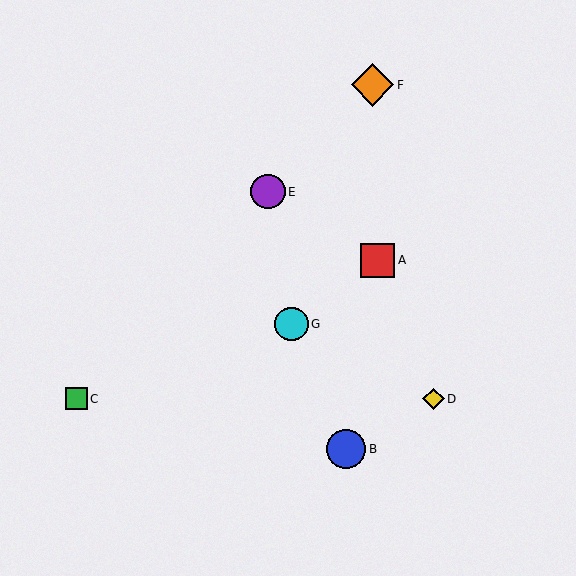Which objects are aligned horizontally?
Objects C, D are aligned horizontally.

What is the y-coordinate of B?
Object B is at y≈449.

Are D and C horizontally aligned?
Yes, both are at y≈399.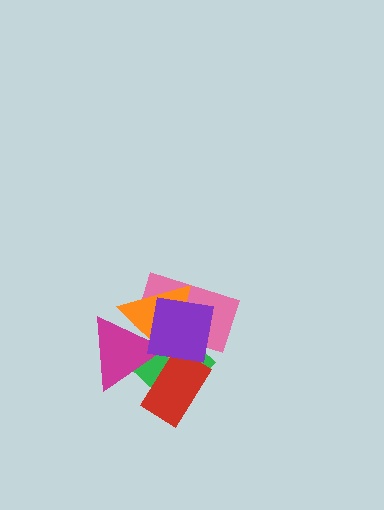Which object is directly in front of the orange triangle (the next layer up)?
The magenta triangle is directly in front of the orange triangle.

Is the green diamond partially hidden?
Yes, it is partially covered by another shape.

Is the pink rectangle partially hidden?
Yes, it is partially covered by another shape.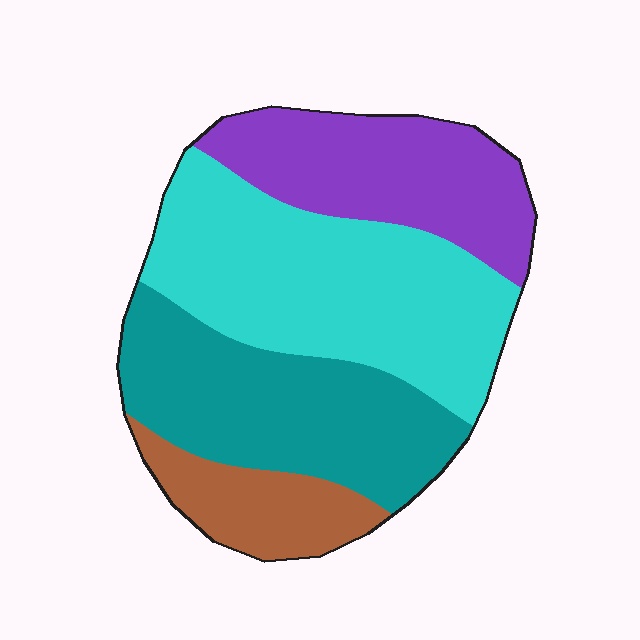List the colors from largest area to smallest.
From largest to smallest: cyan, teal, purple, brown.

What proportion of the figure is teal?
Teal takes up about one quarter (1/4) of the figure.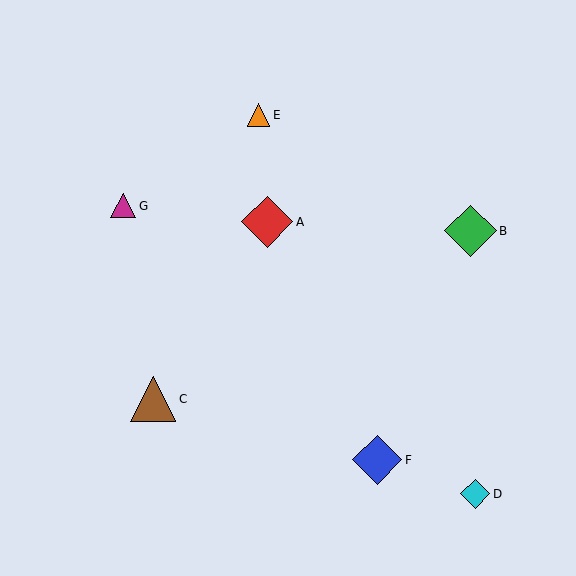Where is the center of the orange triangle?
The center of the orange triangle is at (259, 115).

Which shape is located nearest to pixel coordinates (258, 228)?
The red diamond (labeled A) at (267, 222) is nearest to that location.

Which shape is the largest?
The green diamond (labeled B) is the largest.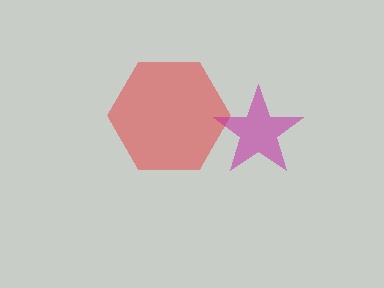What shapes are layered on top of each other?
The layered shapes are: a red hexagon, a magenta star.